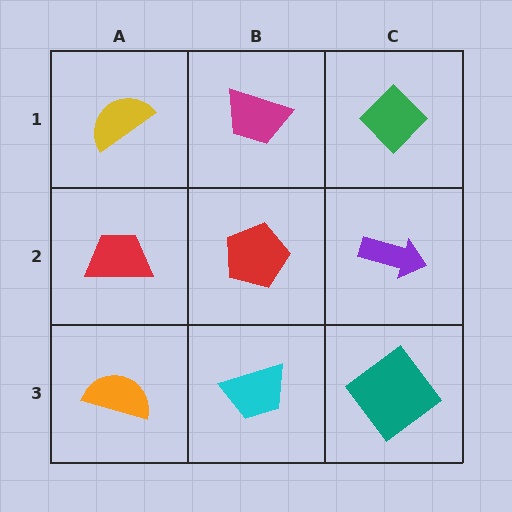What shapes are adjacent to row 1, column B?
A red pentagon (row 2, column B), a yellow semicircle (row 1, column A), a green diamond (row 1, column C).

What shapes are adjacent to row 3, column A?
A red trapezoid (row 2, column A), a cyan trapezoid (row 3, column B).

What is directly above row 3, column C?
A purple arrow.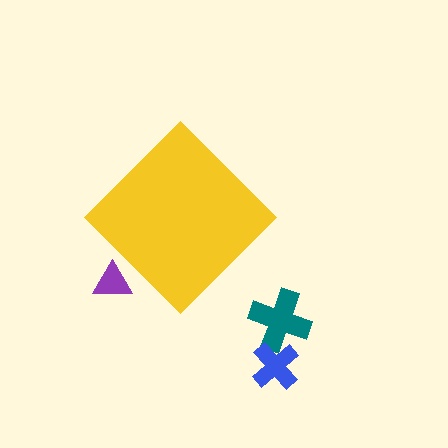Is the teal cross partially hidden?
No, the teal cross is fully visible.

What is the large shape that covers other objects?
A yellow diamond.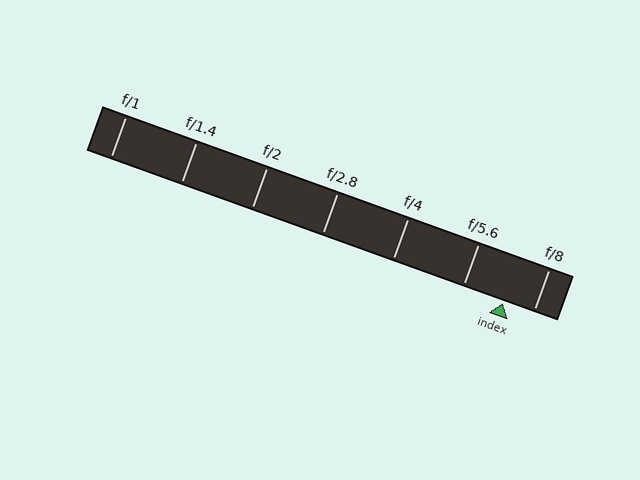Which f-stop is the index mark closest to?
The index mark is closest to f/8.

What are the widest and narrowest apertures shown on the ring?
The widest aperture shown is f/1 and the narrowest is f/8.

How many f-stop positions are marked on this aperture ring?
There are 7 f-stop positions marked.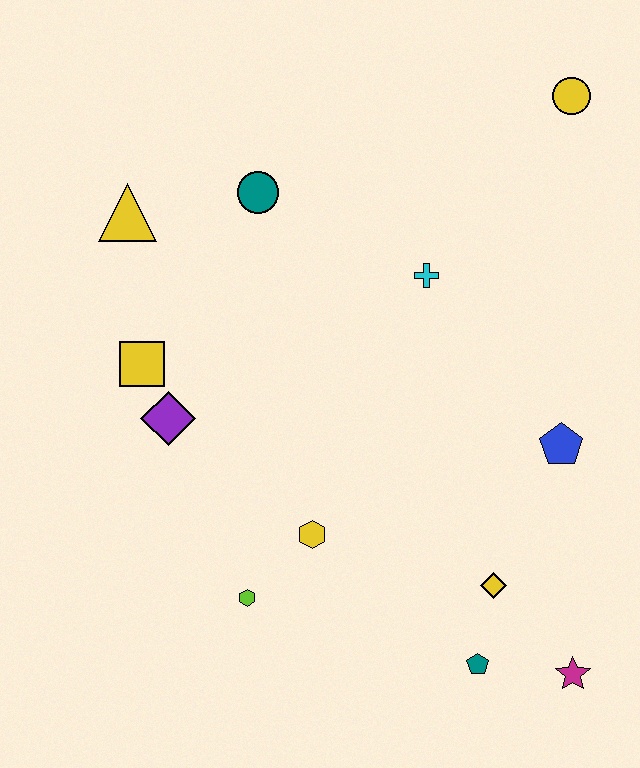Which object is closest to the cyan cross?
The teal circle is closest to the cyan cross.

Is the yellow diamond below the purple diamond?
Yes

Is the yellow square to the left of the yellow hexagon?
Yes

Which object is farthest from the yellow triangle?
The magenta star is farthest from the yellow triangle.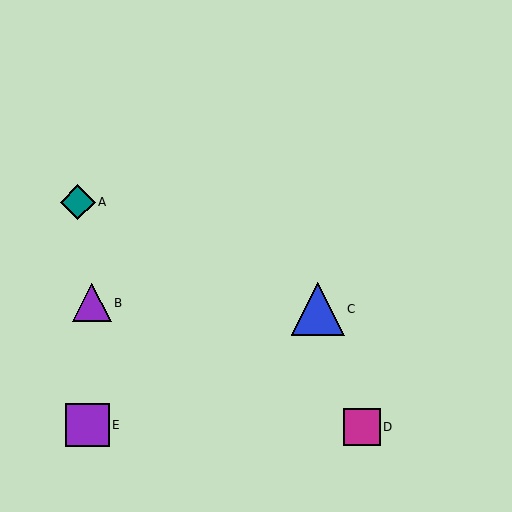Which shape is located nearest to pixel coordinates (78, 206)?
The teal diamond (labeled A) at (78, 202) is nearest to that location.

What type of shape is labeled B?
Shape B is a purple triangle.